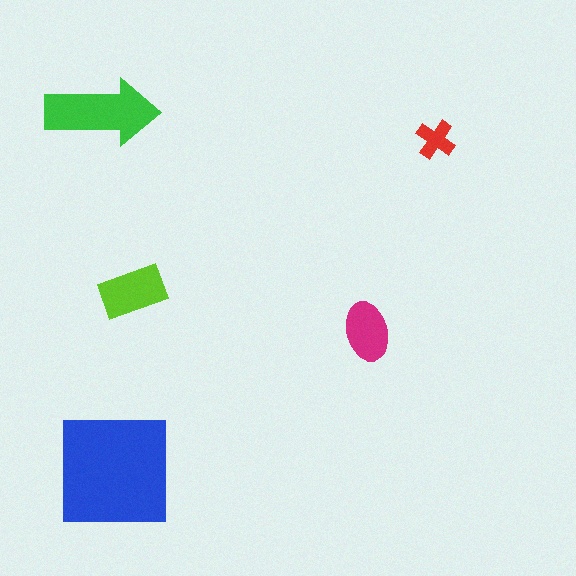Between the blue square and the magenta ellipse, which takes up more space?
The blue square.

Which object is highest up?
The green arrow is topmost.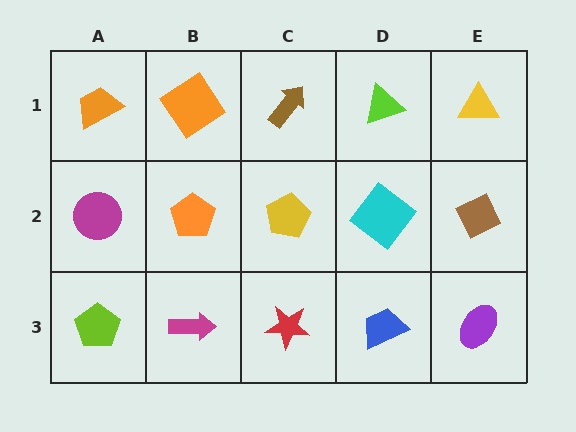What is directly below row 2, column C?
A red star.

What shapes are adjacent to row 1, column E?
A brown diamond (row 2, column E), a lime triangle (row 1, column D).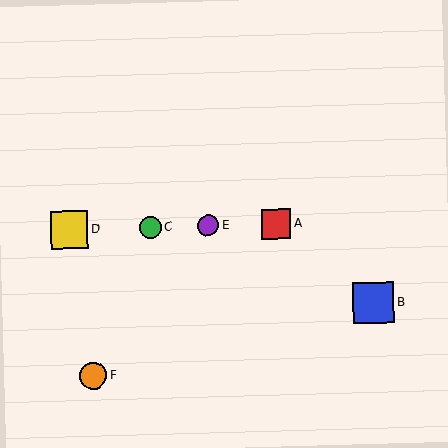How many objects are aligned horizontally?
4 objects (A, C, D, E) are aligned horizontally.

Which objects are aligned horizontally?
Objects A, C, D, E are aligned horizontally.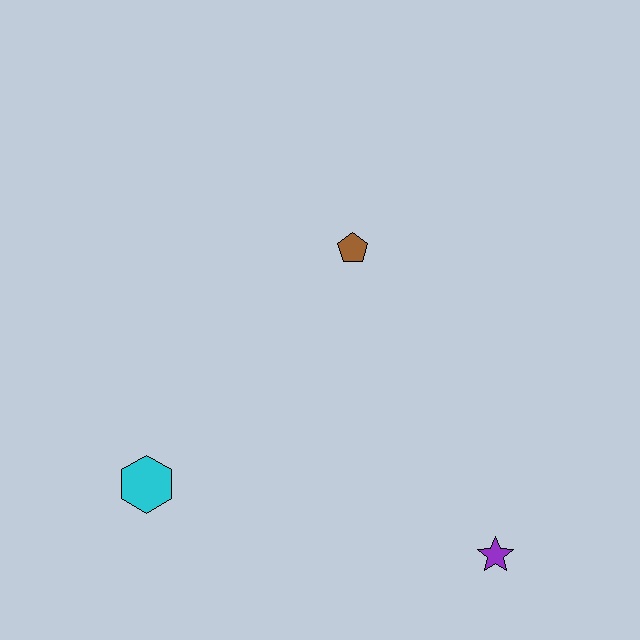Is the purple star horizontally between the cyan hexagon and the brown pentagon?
No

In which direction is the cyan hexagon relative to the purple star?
The cyan hexagon is to the left of the purple star.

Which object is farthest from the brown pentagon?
The purple star is farthest from the brown pentagon.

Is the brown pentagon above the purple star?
Yes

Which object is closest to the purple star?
The brown pentagon is closest to the purple star.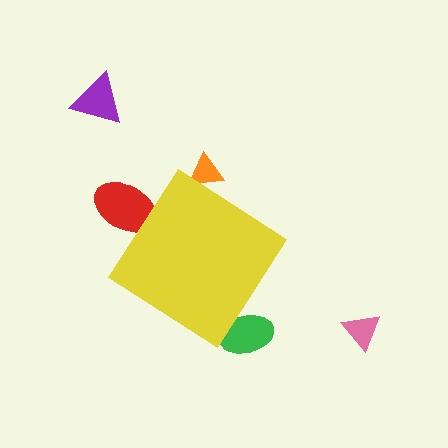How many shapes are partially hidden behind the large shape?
3 shapes are partially hidden.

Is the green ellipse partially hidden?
Yes, the green ellipse is partially hidden behind the yellow diamond.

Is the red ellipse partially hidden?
Yes, the red ellipse is partially hidden behind the yellow diamond.